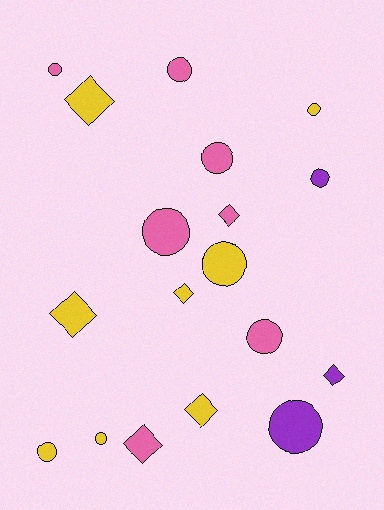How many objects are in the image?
There are 18 objects.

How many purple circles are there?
There are 2 purple circles.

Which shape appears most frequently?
Circle, with 11 objects.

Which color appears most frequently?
Yellow, with 8 objects.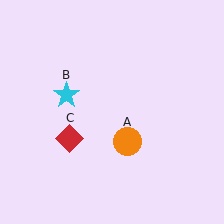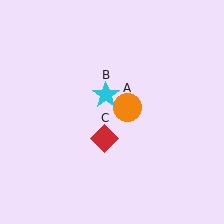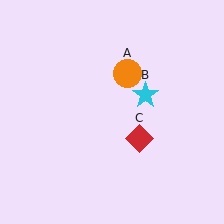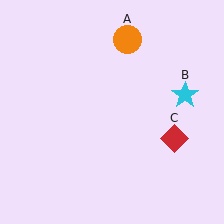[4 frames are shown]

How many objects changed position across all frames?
3 objects changed position: orange circle (object A), cyan star (object B), red diamond (object C).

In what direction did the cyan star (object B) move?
The cyan star (object B) moved right.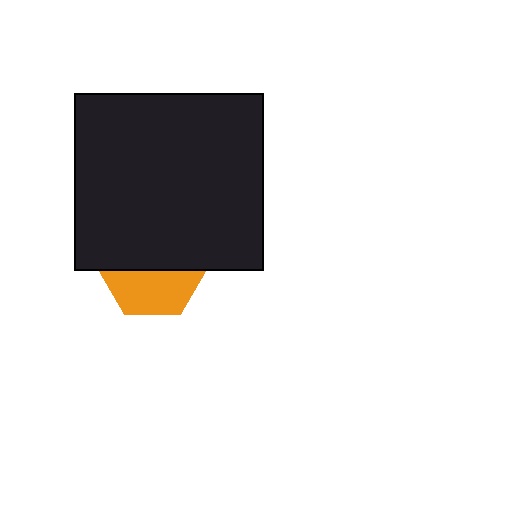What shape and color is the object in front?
The object in front is a black rectangle.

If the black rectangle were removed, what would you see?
You would see the complete orange hexagon.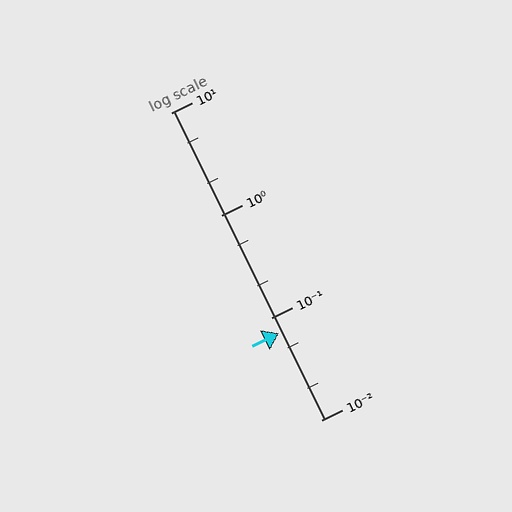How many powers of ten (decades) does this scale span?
The scale spans 3 decades, from 0.01 to 10.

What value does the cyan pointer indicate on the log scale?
The pointer indicates approximately 0.07.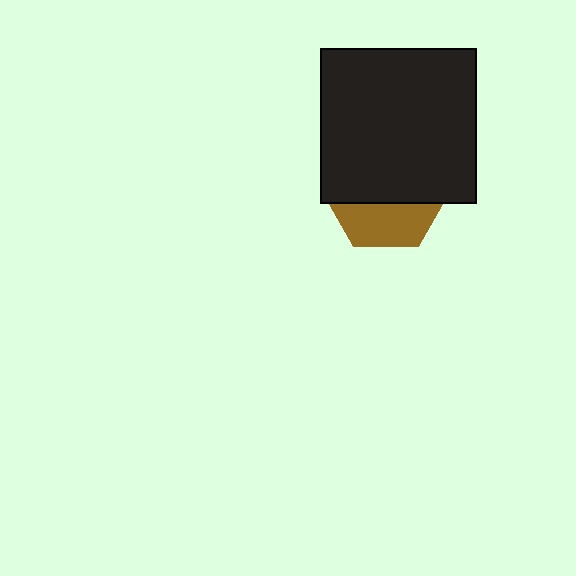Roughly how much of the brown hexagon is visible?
A small part of it is visible (roughly 36%).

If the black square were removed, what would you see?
You would see the complete brown hexagon.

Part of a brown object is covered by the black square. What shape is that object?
It is a hexagon.